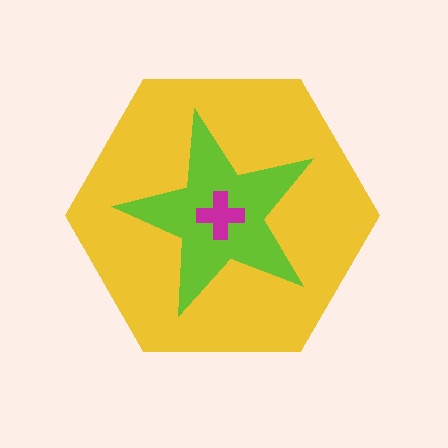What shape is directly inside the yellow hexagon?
The lime star.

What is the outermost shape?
The yellow hexagon.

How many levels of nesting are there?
3.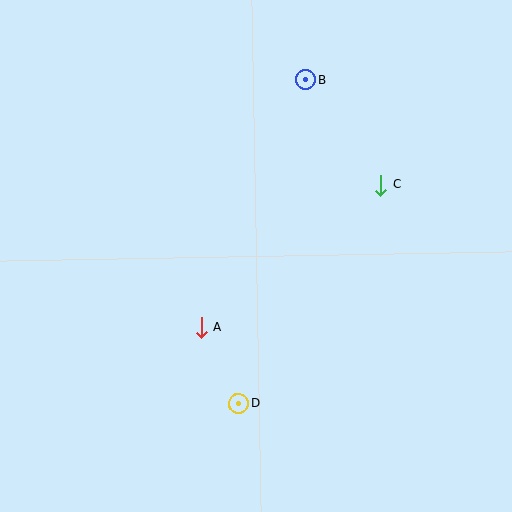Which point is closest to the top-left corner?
Point B is closest to the top-left corner.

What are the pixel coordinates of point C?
Point C is at (381, 185).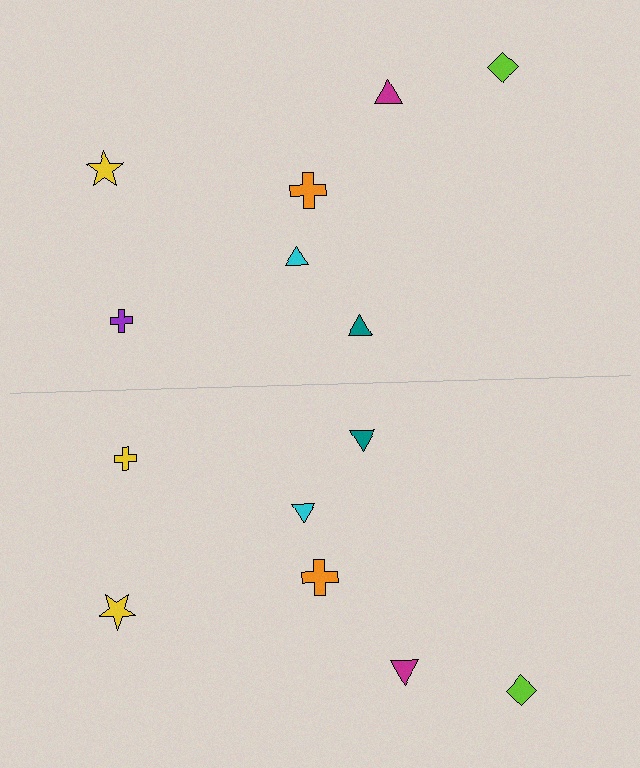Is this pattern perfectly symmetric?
No, the pattern is not perfectly symmetric. The yellow cross on the bottom side breaks the symmetry — its mirror counterpart is purple.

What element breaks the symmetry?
The yellow cross on the bottom side breaks the symmetry — its mirror counterpart is purple.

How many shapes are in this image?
There are 14 shapes in this image.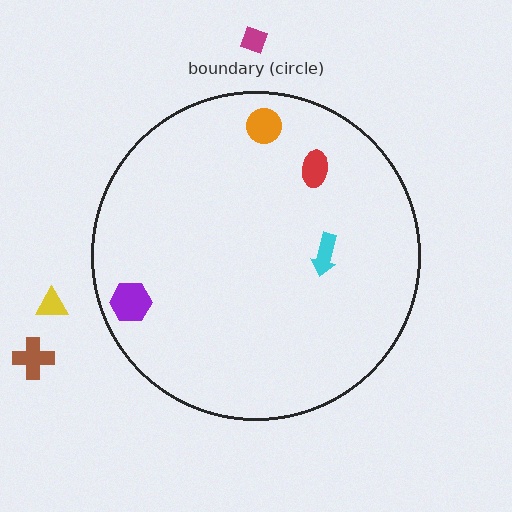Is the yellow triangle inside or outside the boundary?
Outside.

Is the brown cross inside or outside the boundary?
Outside.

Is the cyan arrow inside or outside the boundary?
Inside.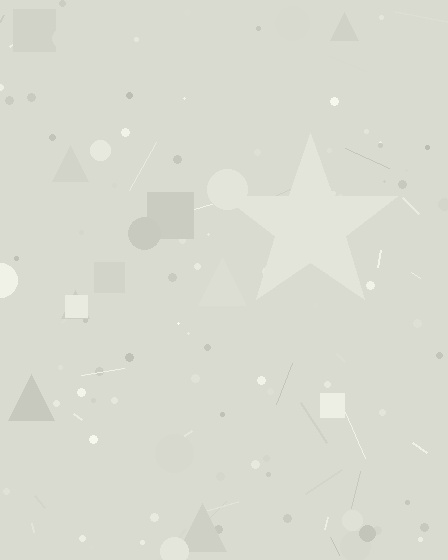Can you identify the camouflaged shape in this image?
The camouflaged shape is a star.